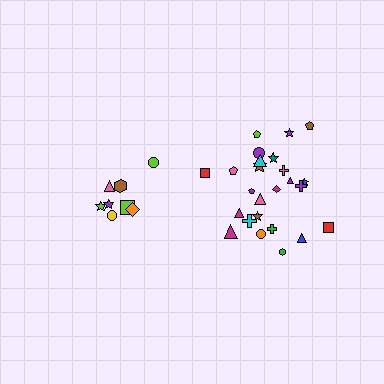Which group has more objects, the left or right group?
The right group.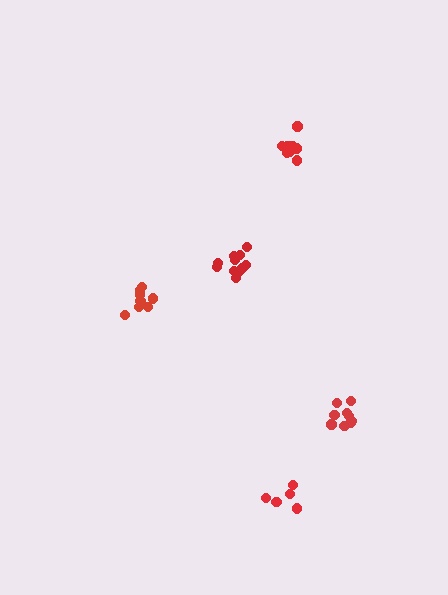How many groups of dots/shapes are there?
There are 5 groups.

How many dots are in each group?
Group 1: 9 dots, Group 2: 11 dots, Group 3: 11 dots, Group 4: 8 dots, Group 5: 5 dots (44 total).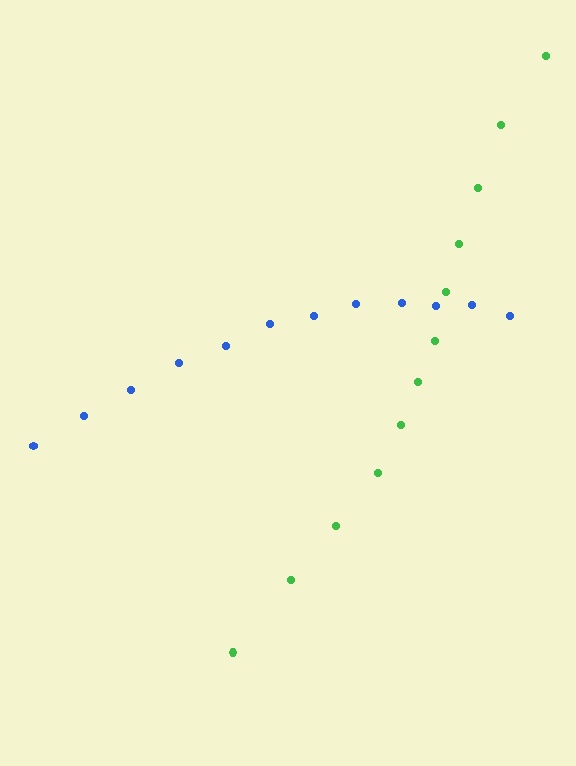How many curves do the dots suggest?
There are 2 distinct paths.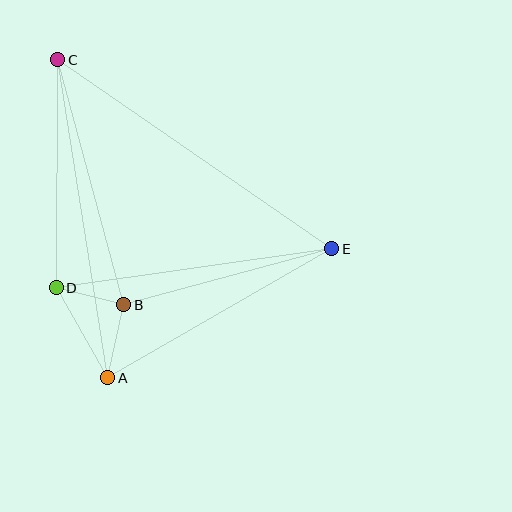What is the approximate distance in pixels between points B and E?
The distance between B and E is approximately 215 pixels.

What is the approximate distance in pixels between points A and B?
The distance between A and B is approximately 74 pixels.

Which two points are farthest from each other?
Points C and E are farthest from each other.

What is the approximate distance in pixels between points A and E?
The distance between A and E is approximately 258 pixels.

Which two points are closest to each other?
Points B and D are closest to each other.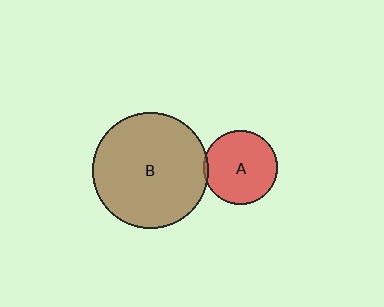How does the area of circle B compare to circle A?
Approximately 2.5 times.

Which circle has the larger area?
Circle B (brown).